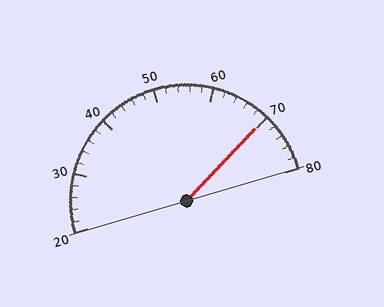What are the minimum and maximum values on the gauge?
The gauge ranges from 20 to 80.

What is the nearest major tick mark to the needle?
The nearest major tick mark is 70.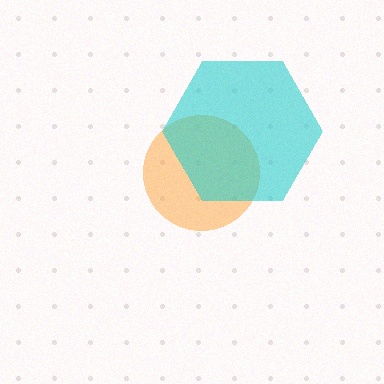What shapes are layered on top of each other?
The layered shapes are: an orange circle, a cyan hexagon.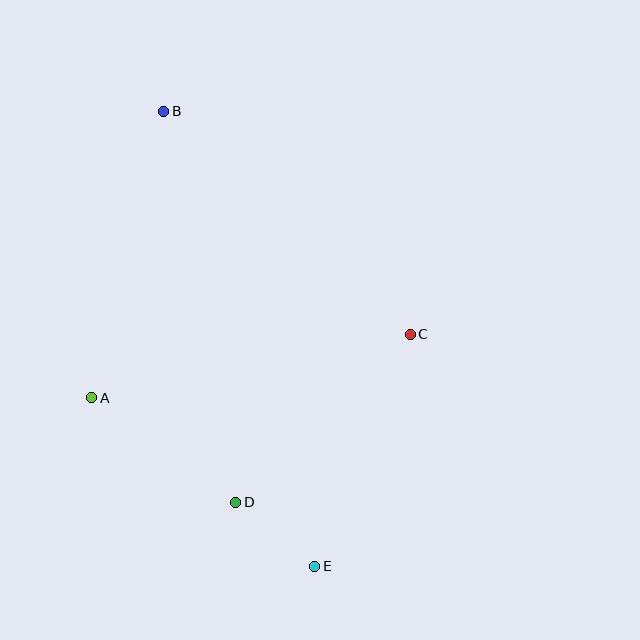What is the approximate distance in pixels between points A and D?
The distance between A and D is approximately 178 pixels.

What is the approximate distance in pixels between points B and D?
The distance between B and D is approximately 397 pixels.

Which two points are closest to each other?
Points D and E are closest to each other.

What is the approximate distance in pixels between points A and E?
The distance between A and E is approximately 280 pixels.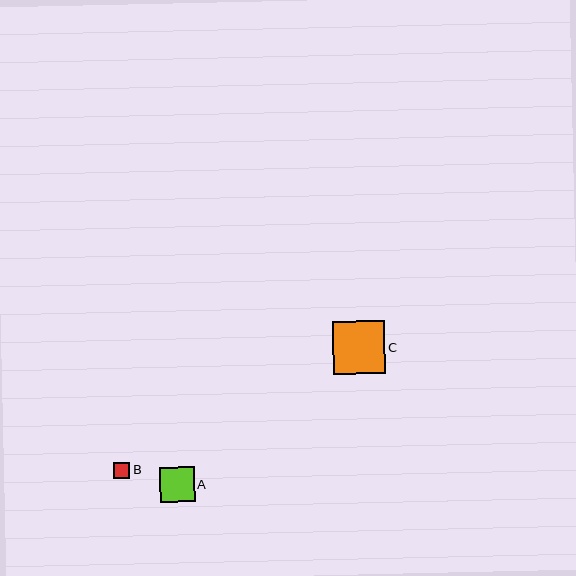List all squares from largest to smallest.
From largest to smallest: C, A, B.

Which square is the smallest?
Square B is the smallest with a size of approximately 16 pixels.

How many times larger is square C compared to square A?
Square C is approximately 1.5 times the size of square A.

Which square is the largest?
Square C is the largest with a size of approximately 53 pixels.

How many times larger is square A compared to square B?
Square A is approximately 2.2 times the size of square B.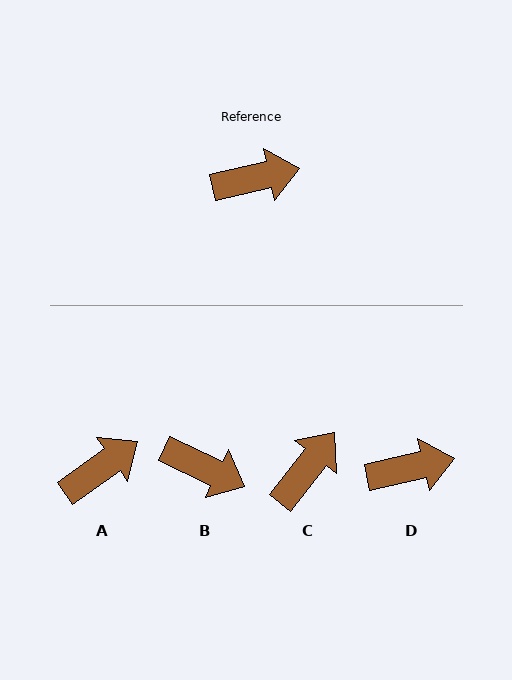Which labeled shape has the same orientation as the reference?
D.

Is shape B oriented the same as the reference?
No, it is off by about 38 degrees.